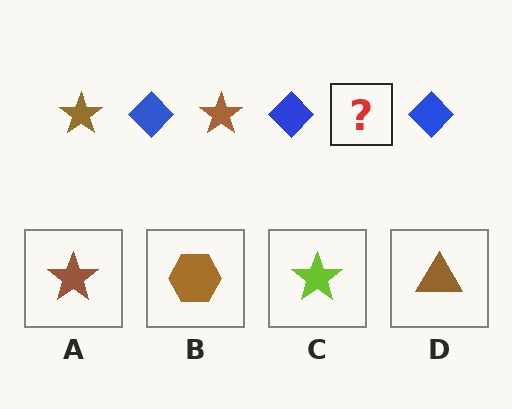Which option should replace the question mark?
Option A.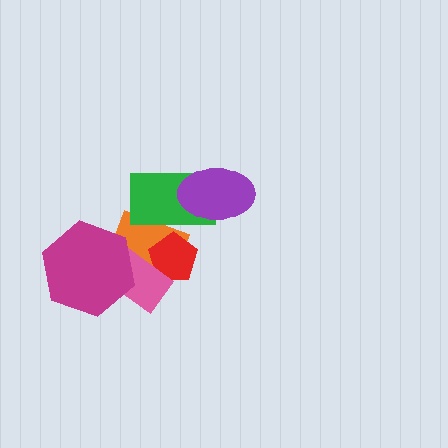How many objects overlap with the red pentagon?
3 objects overlap with the red pentagon.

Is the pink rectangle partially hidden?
Yes, it is partially covered by another shape.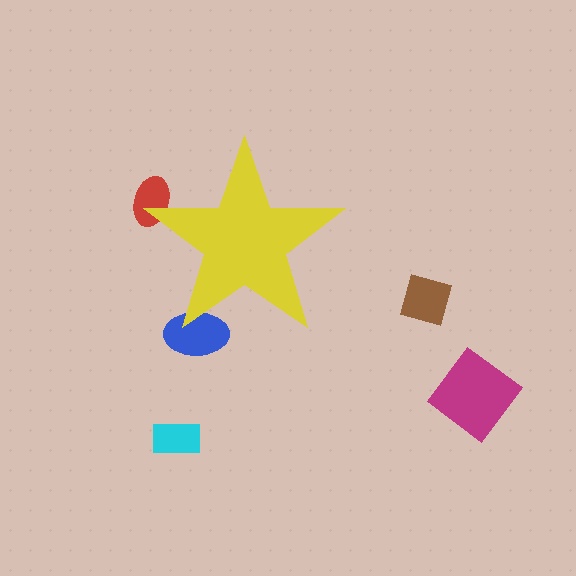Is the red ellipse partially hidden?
Yes, the red ellipse is partially hidden behind the yellow star.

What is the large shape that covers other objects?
A yellow star.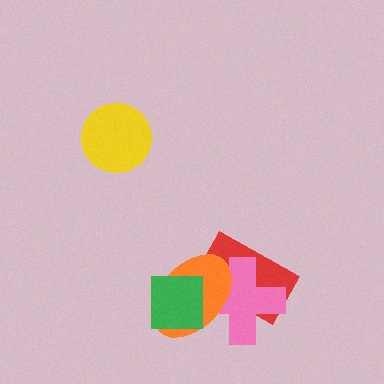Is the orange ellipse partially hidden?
Yes, it is partially covered by another shape.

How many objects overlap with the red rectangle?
3 objects overlap with the red rectangle.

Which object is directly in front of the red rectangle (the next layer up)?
The pink cross is directly in front of the red rectangle.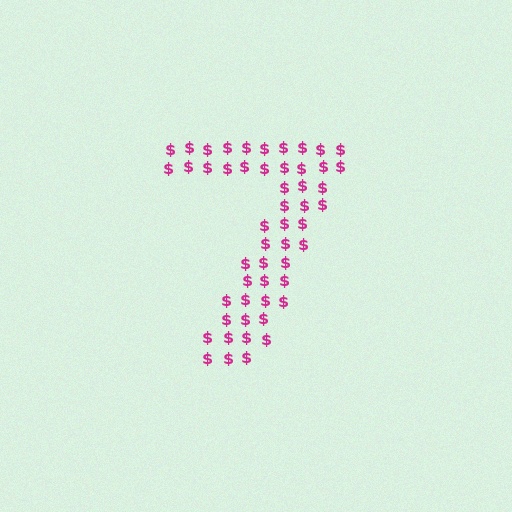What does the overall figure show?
The overall figure shows the digit 7.